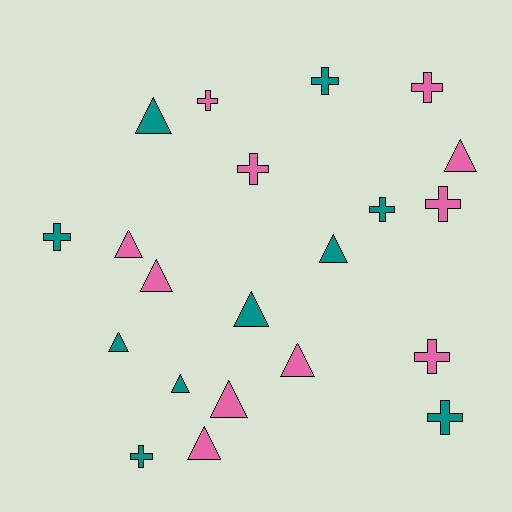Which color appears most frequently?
Pink, with 11 objects.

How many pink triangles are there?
There are 6 pink triangles.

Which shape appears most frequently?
Triangle, with 11 objects.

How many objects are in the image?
There are 21 objects.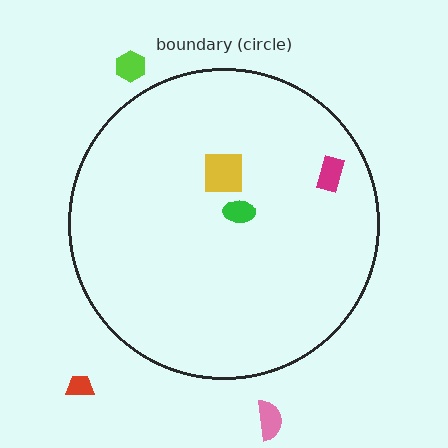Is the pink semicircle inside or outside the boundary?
Outside.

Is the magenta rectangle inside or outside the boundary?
Inside.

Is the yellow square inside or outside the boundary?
Inside.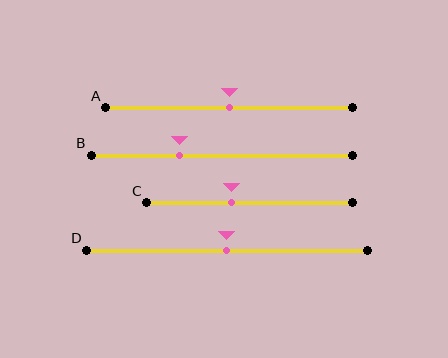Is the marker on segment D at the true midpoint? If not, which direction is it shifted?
Yes, the marker on segment D is at the true midpoint.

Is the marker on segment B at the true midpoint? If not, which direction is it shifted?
No, the marker on segment B is shifted to the left by about 16% of the segment length.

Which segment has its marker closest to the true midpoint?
Segment A has its marker closest to the true midpoint.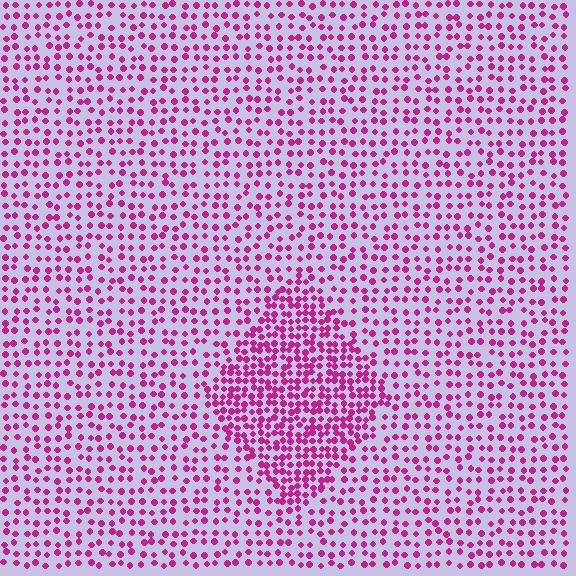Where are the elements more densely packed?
The elements are more densely packed inside the diamond boundary.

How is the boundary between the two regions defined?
The boundary is defined by a change in element density (approximately 2.0x ratio). All elements are the same color, size, and shape.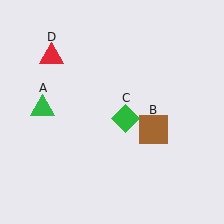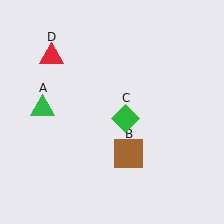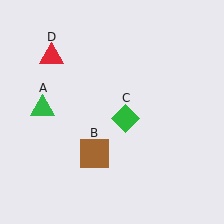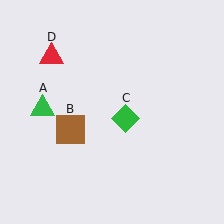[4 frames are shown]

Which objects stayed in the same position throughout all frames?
Green triangle (object A) and green diamond (object C) and red triangle (object D) remained stationary.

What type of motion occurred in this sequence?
The brown square (object B) rotated clockwise around the center of the scene.